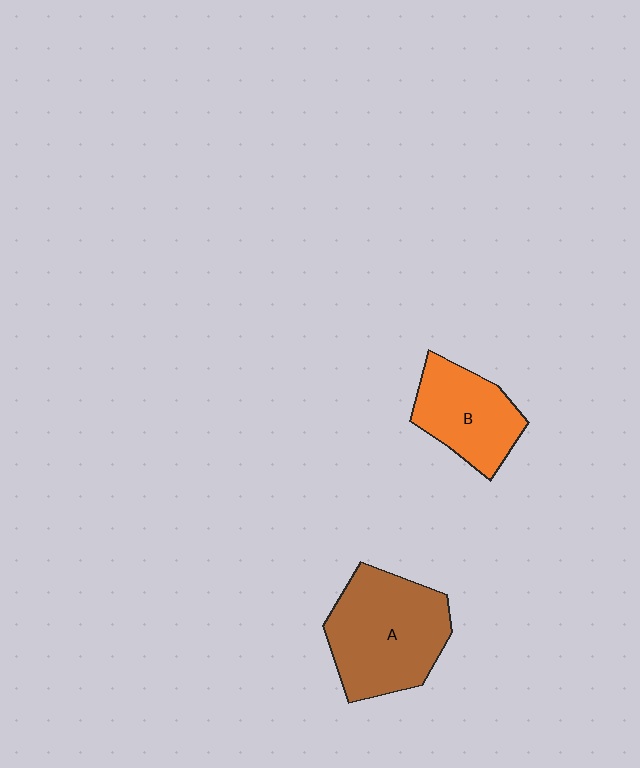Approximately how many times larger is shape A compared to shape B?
Approximately 1.5 times.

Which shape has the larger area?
Shape A (brown).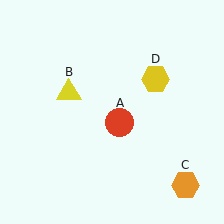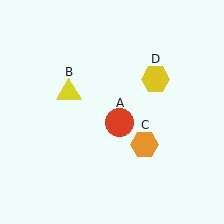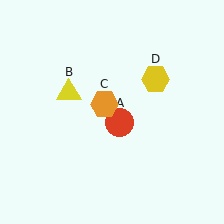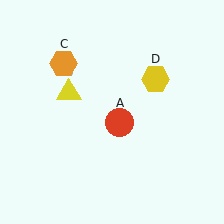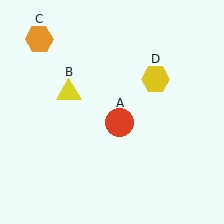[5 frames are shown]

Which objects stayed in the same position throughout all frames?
Red circle (object A) and yellow triangle (object B) and yellow hexagon (object D) remained stationary.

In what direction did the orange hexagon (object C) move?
The orange hexagon (object C) moved up and to the left.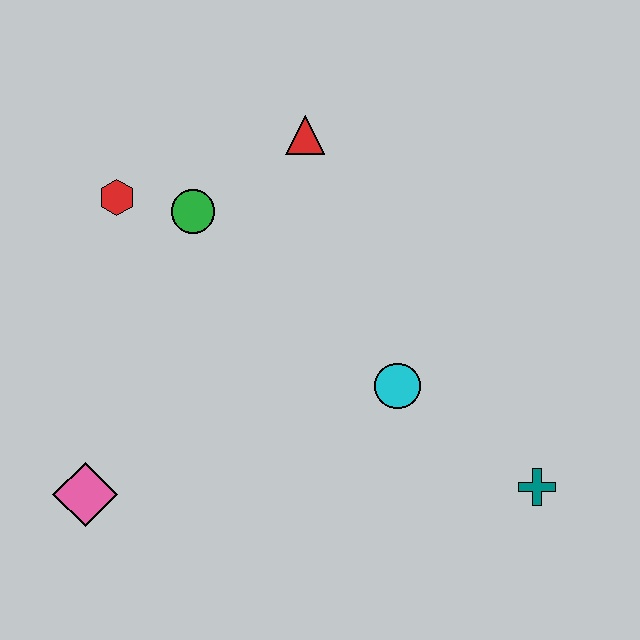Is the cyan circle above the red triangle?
No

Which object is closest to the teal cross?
The cyan circle is closest to the teal cross.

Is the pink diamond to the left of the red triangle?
Yes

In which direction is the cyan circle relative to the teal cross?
The cyan circle is to the left of the teal cross.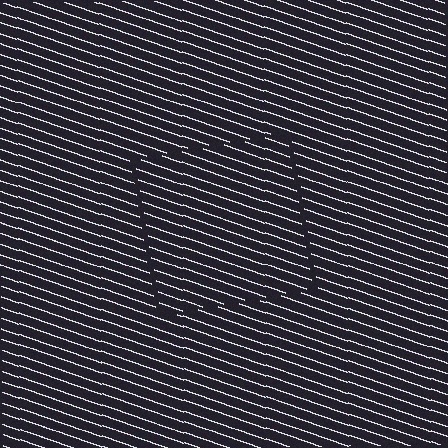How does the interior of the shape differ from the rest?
The interior of the shape contains the same grating, shifted by half a period — the contour is defined by the phase discontinuity where line-ends from the inner and outer gratings abut.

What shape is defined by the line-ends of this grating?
An illusory square. The interior of the shape contains the same grating, shifted by half a period — the contour is defined by the phase discontinuity where line-ends from the inner and outer gratings abut.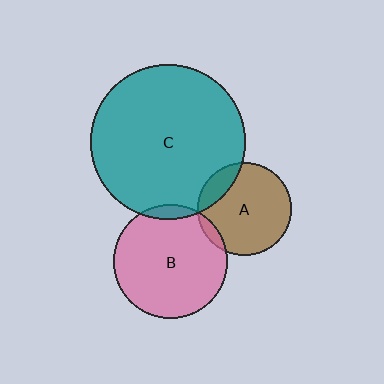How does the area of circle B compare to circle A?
Approximately 1.5 times.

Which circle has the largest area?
Circle C (teal).